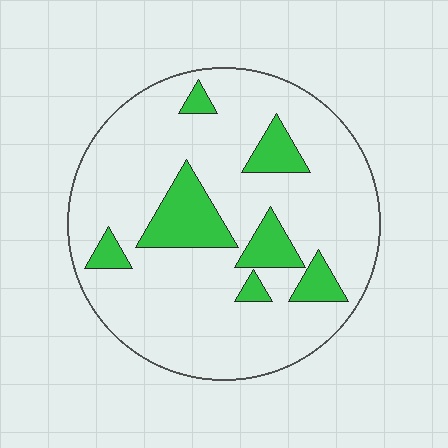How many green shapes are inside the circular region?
7.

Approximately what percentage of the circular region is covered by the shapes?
Approximately 15%.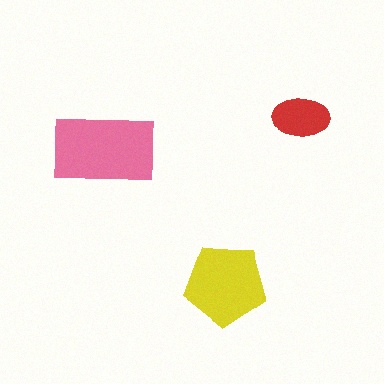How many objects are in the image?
There are 3 objects in the image.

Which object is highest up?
The red ellipse is topmost.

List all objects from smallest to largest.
The red ellipse, the yellow pentagon, the pink rectangle.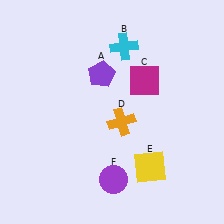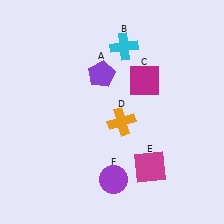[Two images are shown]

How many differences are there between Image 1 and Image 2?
There is 1 difference between the two images.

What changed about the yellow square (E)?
In Image 1, E is yellow. In Image 2, it changed to magenta.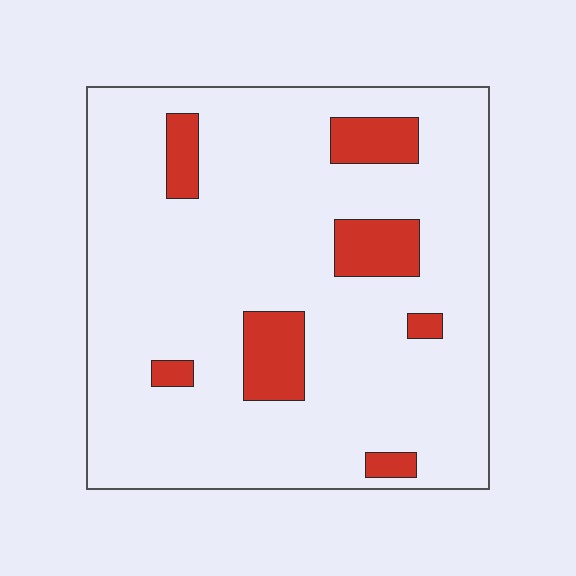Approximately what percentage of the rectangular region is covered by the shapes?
Approximately 15%.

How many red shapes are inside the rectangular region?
7.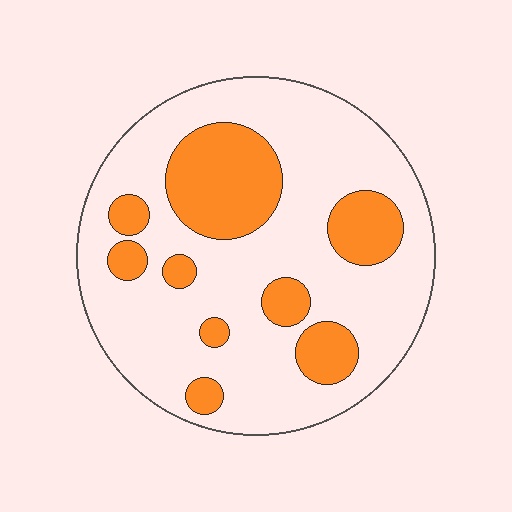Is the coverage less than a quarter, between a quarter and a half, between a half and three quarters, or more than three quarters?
Between a quarter and a half.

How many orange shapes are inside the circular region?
9.